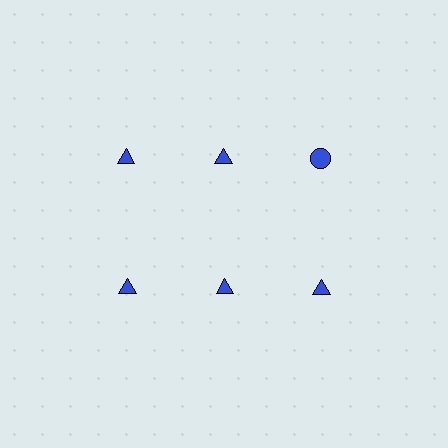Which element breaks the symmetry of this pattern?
The blue circle in the top row, center column breaks the symmetry. All other shapes are blue triangles.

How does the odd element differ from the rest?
It has a different shape: circle instead of triangle.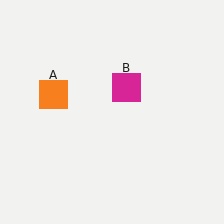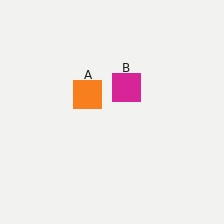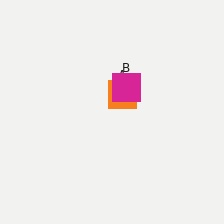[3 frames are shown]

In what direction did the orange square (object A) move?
The orange square (object A) moved right.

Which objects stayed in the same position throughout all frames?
Magenta square (object B) remained stationary.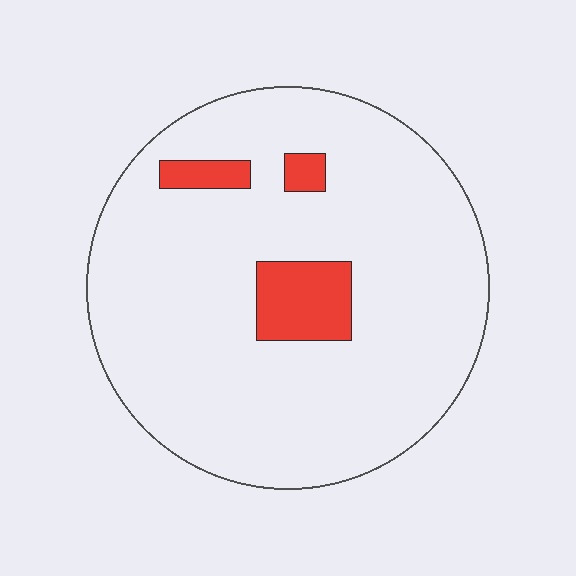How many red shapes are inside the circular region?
3.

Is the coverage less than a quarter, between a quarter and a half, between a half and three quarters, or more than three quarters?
Less than a quarter.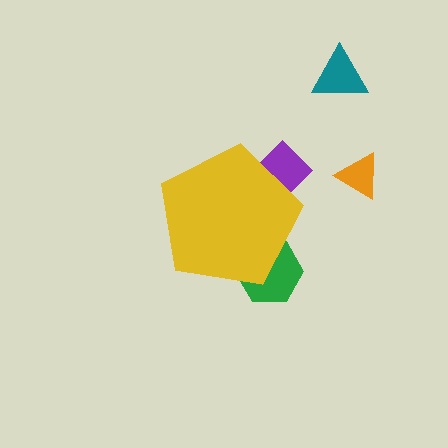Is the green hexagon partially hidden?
Yes, the green hexagon is partially hidden behind the yellow pentagon.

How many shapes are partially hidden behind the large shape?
2 shapes are partially hidden.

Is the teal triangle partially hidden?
No, the teal triangle is fully visible.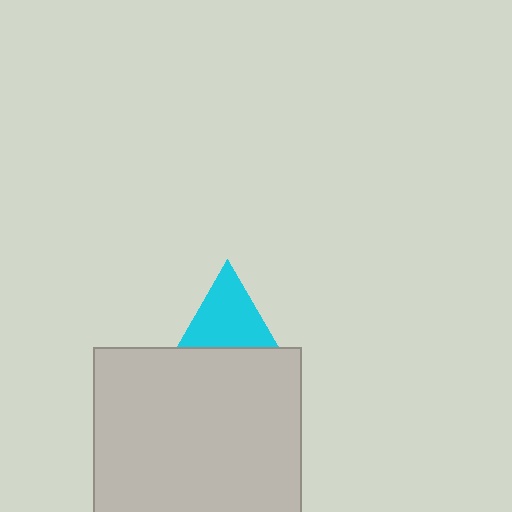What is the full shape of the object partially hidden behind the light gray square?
The partially hidden object is a cyan triangle.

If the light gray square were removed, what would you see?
You would see the complete cyan triangle.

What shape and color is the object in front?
The object in front is a light gray square.